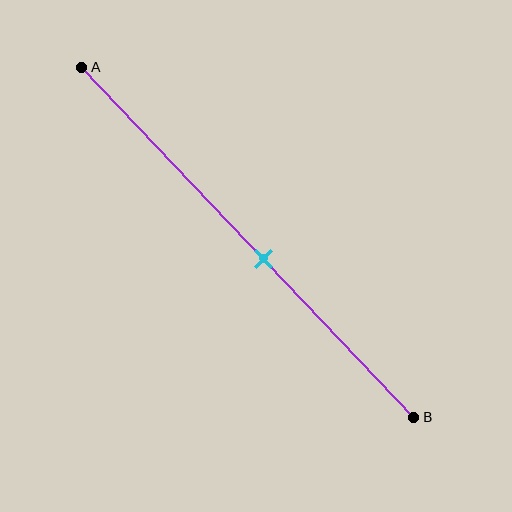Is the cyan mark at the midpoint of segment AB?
No, the mark is at about 55% from A, not at the 50% midpoint.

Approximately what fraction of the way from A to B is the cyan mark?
The cyan mark is approximately 55% of the way from A to B.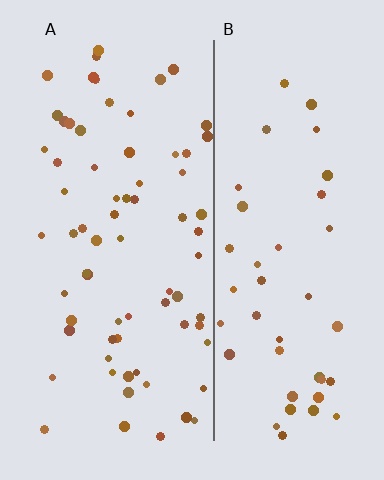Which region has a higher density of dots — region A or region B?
A (the left).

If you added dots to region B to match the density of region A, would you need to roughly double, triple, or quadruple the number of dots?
Approximately double.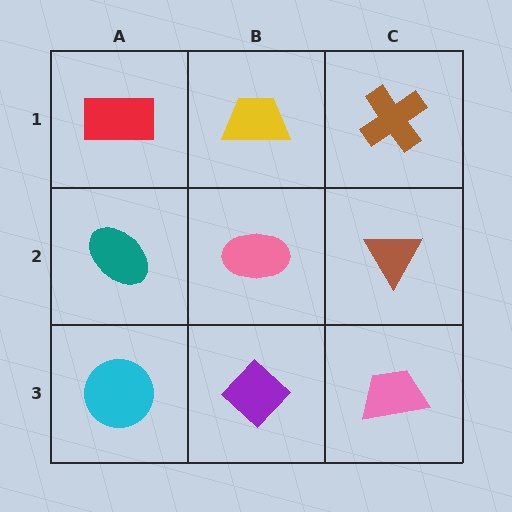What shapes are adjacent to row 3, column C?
A brown triangle (row 2, column C), a purple diamond (row 3, column B).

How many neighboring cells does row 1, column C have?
2.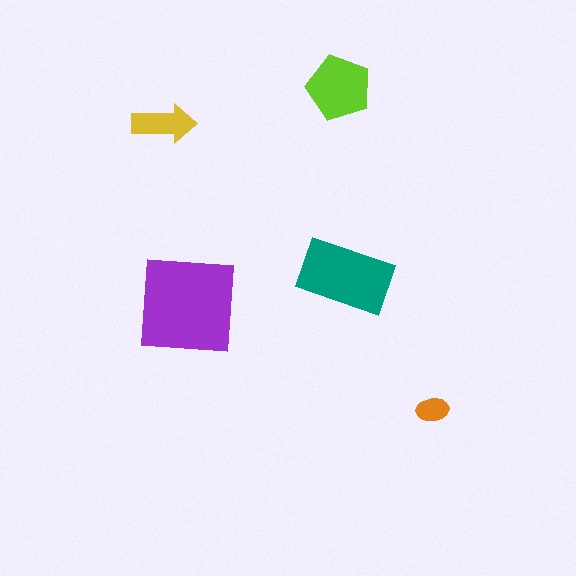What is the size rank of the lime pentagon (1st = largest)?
3rd.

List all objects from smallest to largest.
The orange ellipse, the yellow arrow, the lime pentagon, the teal rectangle, the purple square.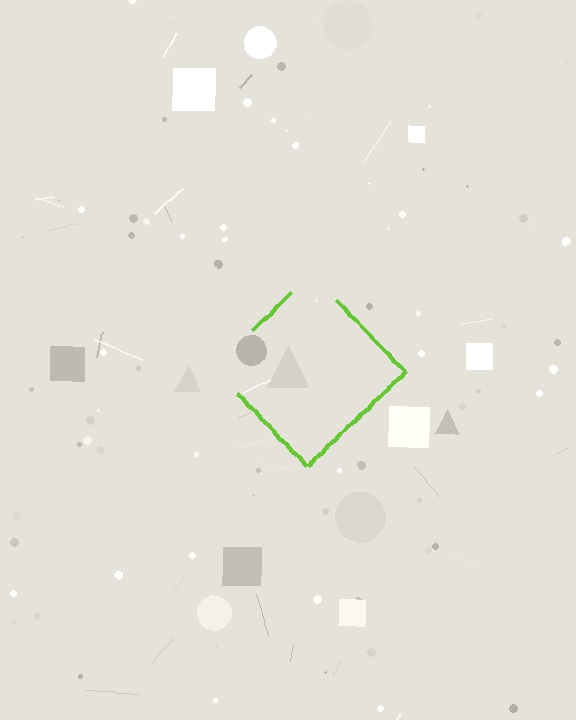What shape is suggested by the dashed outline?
The dashed outline suggests a diamond.